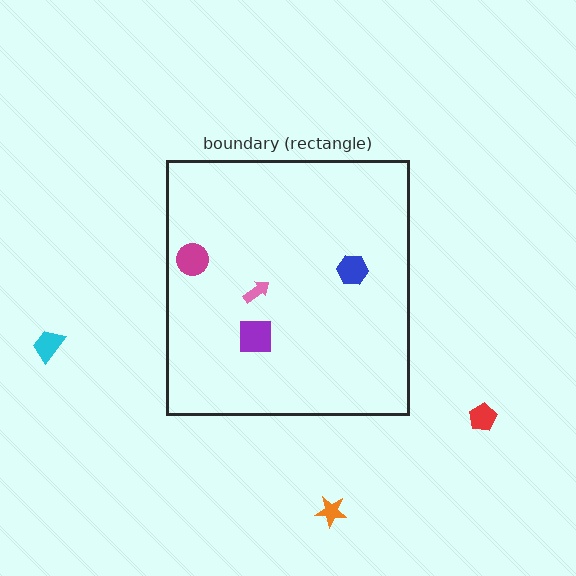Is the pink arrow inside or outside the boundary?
Inside.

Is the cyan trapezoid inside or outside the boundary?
Outside.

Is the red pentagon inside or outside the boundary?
Outside.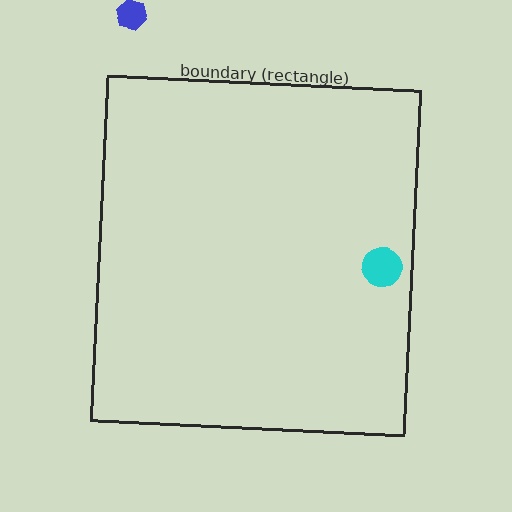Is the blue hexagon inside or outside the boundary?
Outside.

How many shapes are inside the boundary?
1 inside, 1 outside.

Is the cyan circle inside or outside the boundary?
Inside.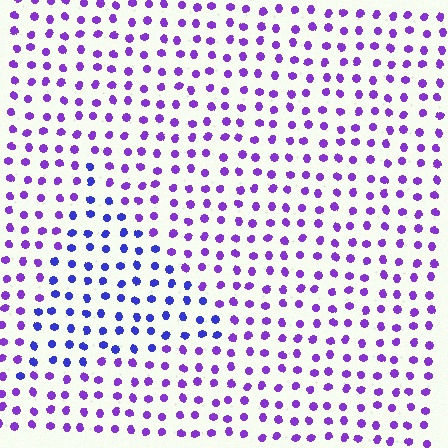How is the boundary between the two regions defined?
The boundary is defined purely by a slight shift in hue (about 33 degrees). Spacing, size, and orientation are identical on both sides.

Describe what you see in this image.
The image is filled with small purple elements in a uniform arrangement. A triangle-shaped region is visible where the elements are tinted to a slightly different hue, forming a subtle color boundary.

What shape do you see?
I see a triangle.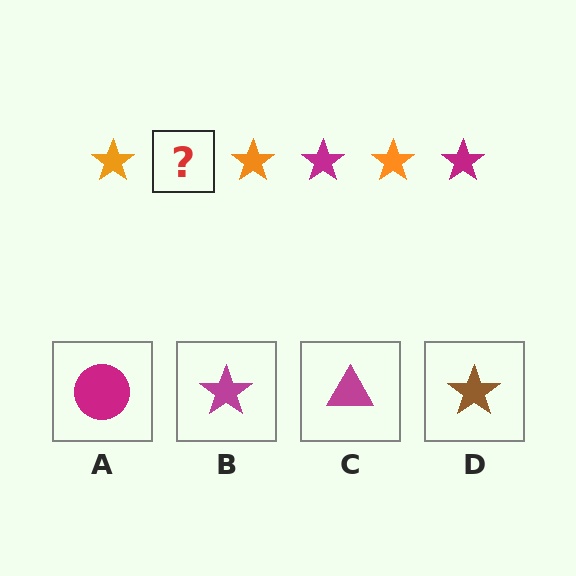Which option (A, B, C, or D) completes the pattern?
B.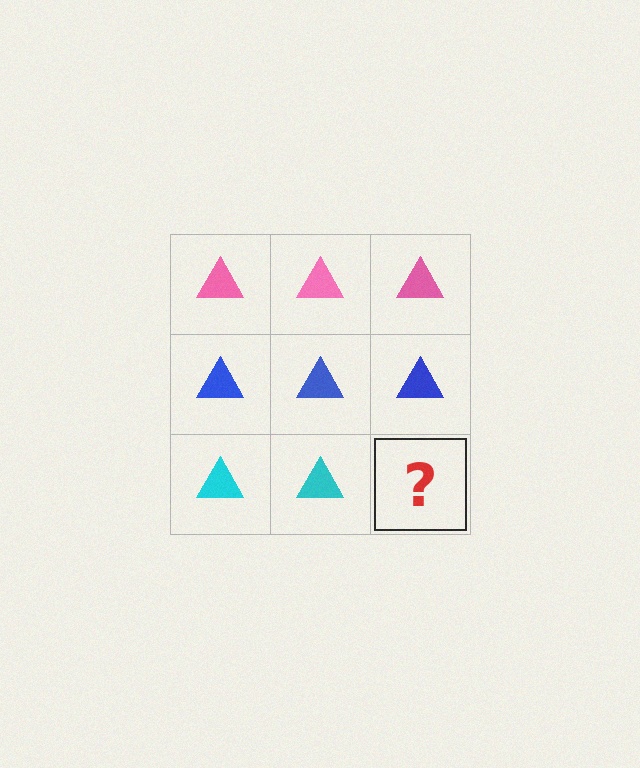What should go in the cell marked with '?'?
The missing cell should contain a cyan triangle.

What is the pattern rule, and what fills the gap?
The rule is that each row has a consistent color. The gap should be filled with a cyan triangle.